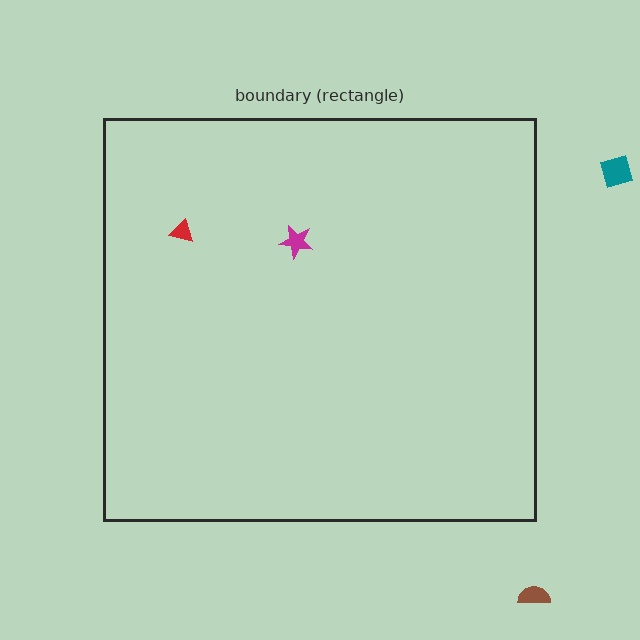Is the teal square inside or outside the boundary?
Outside.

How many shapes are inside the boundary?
2 inside, 2 outside.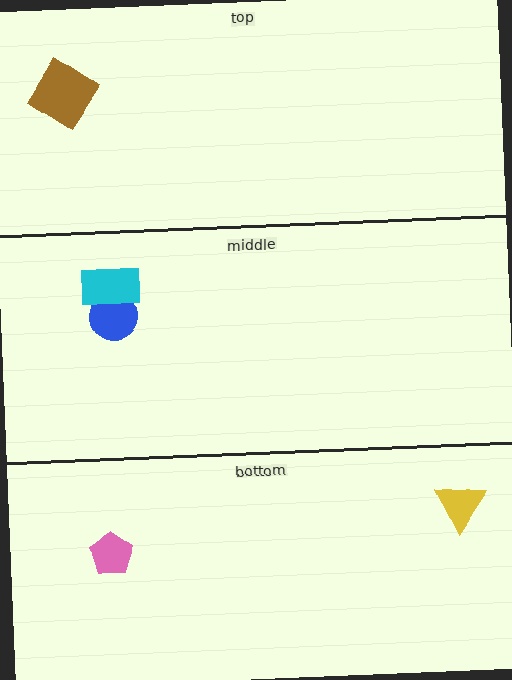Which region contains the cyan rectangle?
The middle region.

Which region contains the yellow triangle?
The bottom region.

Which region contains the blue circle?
The middle region.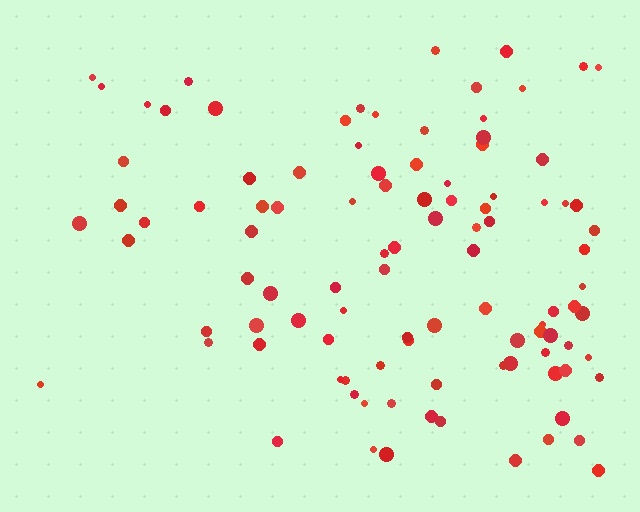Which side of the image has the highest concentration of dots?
The right.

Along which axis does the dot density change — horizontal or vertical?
Horizontal.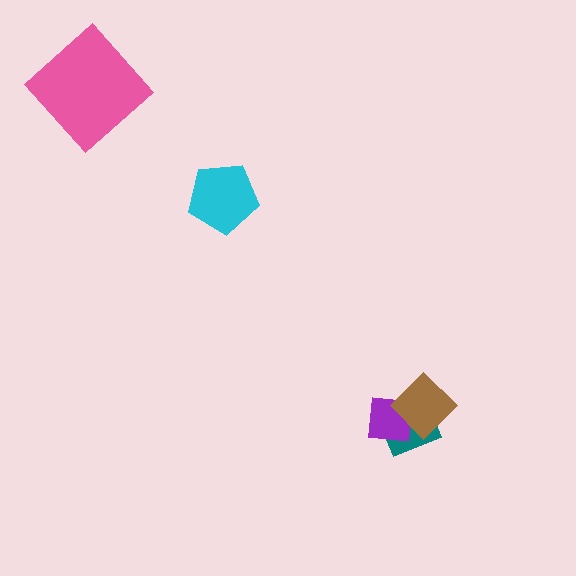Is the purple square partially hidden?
Yes, it is partially covered by another shape.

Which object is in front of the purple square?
The brown diamond is in front of the purple square.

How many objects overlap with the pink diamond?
0 objects overlap with the pink diamond.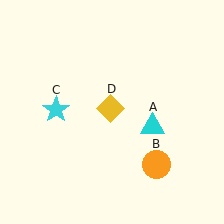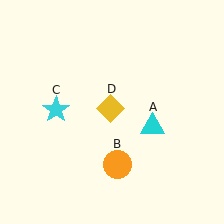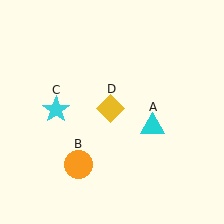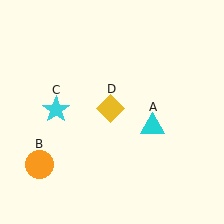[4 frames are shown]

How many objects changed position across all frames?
1 object changed position: orange circle (object B).